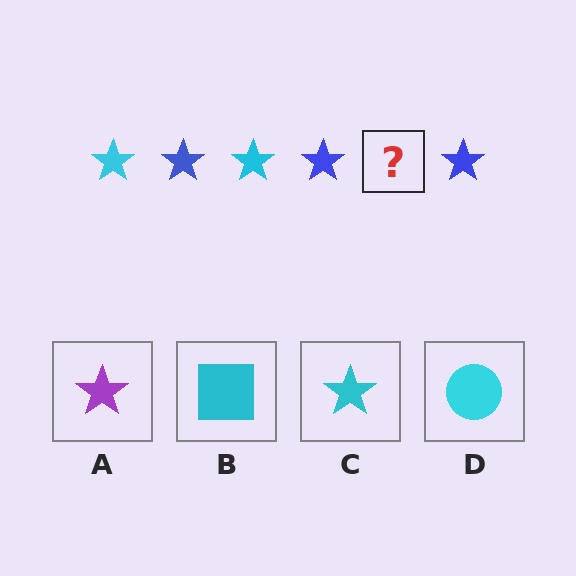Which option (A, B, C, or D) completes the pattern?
C.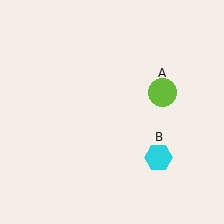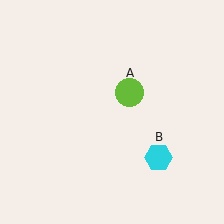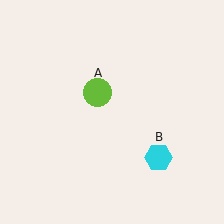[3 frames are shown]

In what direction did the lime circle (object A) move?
The lime circle (object A) moved left.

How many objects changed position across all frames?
1 object changed position: lime circle (object A).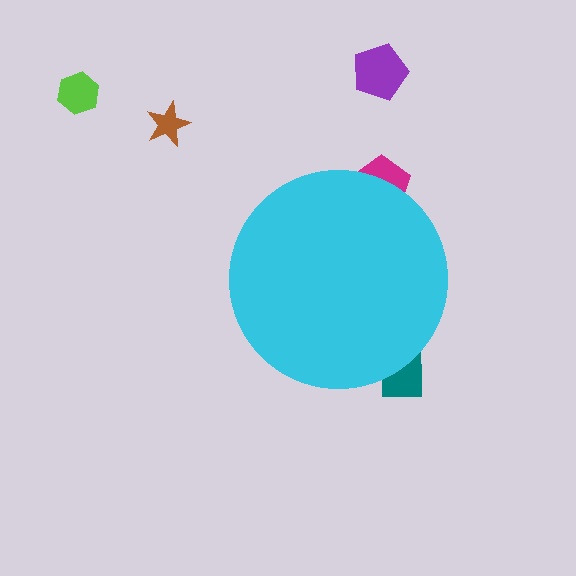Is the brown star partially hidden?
No, the brown star is fully visible.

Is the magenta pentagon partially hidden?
Yes, the magenta pentagon is partially hidden behind the cyan circle.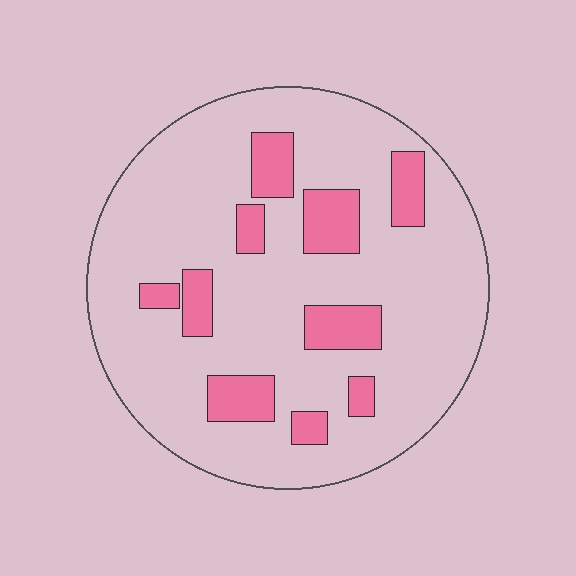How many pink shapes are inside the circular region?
10.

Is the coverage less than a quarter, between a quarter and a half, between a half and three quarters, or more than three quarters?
Less than a quarter.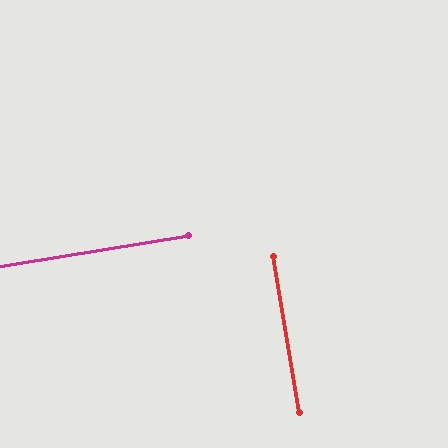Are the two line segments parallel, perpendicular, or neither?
Perpendicular — they meet at approximately 90°.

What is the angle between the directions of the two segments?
Approximately 90 degrees.